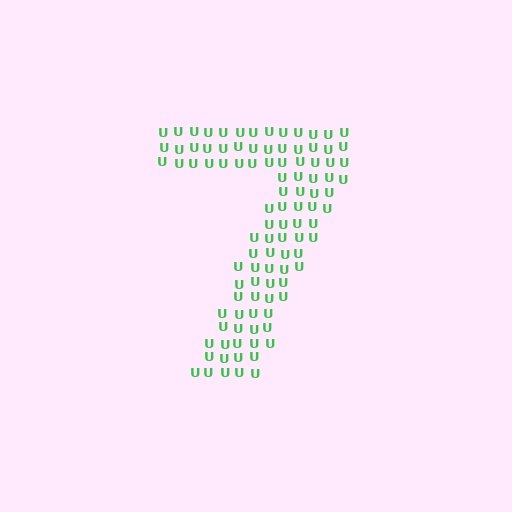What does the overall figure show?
The overall figure shows the digit 7.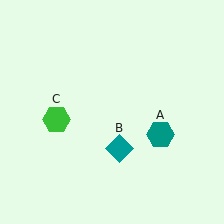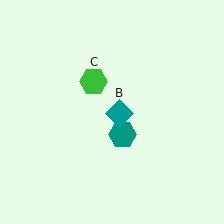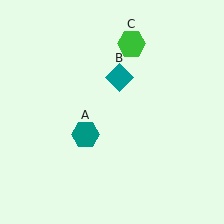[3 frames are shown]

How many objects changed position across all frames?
3 objects changed position: teal hexagon (object A), teal diamond (object B), green hexagon (object C).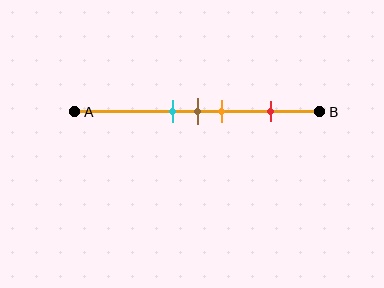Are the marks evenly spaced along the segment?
No, the marks are not evenly spaced.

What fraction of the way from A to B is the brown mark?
The brown mark is approximately 50% (0.5) of the way from A to B.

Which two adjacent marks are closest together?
The cyan and brown marks are the closest adjacent pair.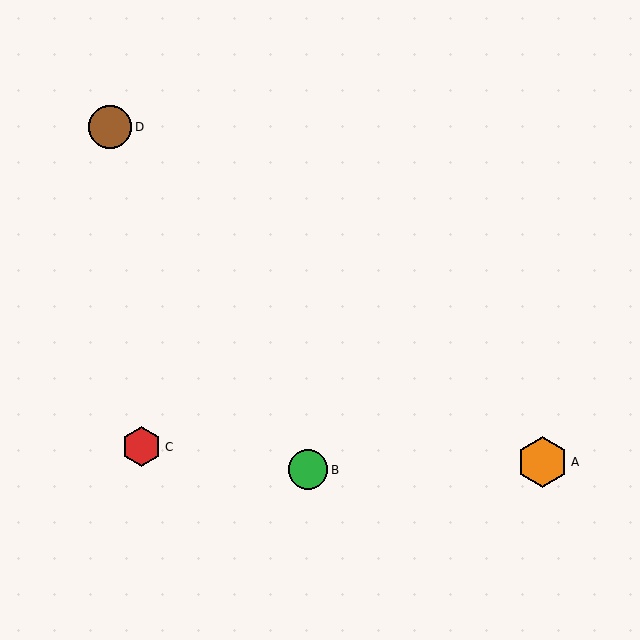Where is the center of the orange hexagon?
The center of the orange hexagon is at (543, 462).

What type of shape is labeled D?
Shape D is a brown circle.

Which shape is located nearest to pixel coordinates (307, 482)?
The green circle (labeled B) at (308, 470) is nearest to that location.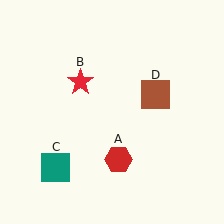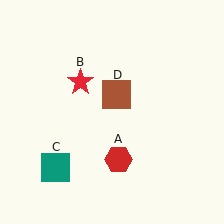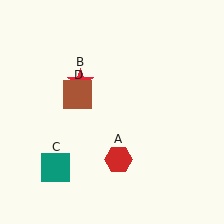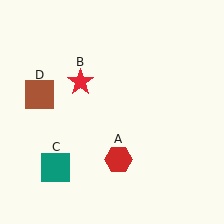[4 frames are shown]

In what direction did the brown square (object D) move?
The brown square (object D) moved left.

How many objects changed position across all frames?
1 object changed position: brown square (object D).